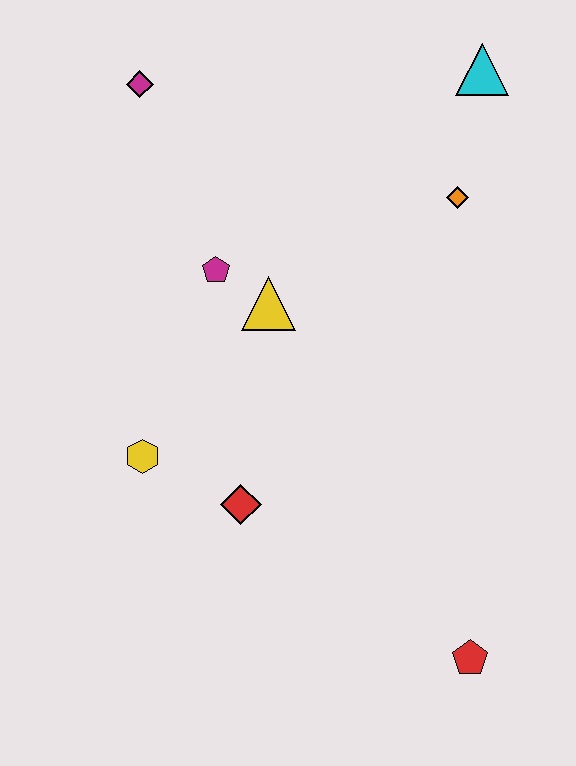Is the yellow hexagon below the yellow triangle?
Yes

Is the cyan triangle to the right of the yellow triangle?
Yes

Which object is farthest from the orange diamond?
The red pentagon is farthest from the orange diamond.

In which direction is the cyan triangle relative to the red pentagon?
The cyan triangle is above the red pentagon.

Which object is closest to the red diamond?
The yellow hexagon is closest to the red diamond.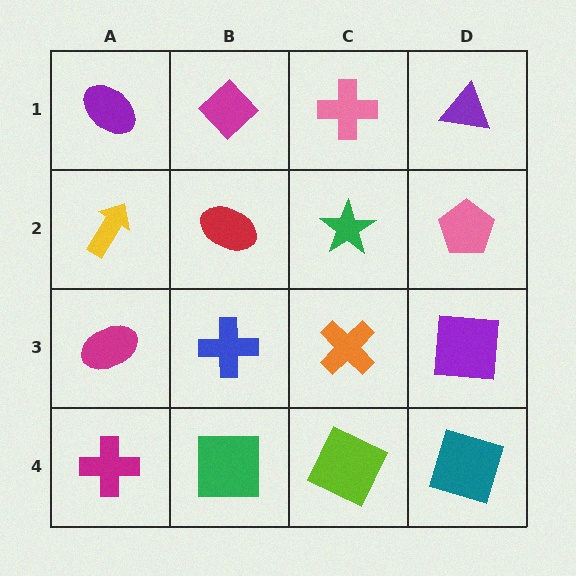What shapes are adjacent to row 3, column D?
A pink pentagon (row 2, column D), a teal square (row 4, column D), an orange cross (row 3, column C).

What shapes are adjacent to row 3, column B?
A red ellipse (row 2, column B), a green square (row 4, column B), a magenta ellipse (row 3, column A), an orange cross (row 3, column C).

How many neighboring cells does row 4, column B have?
3.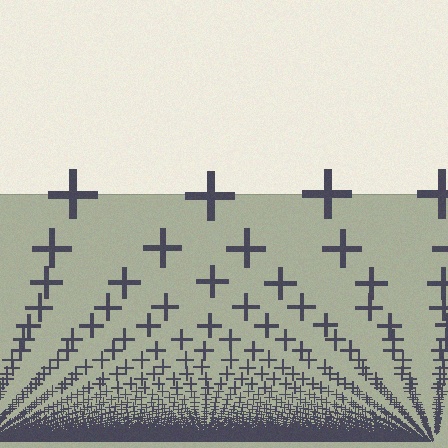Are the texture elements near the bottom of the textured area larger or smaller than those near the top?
Smaller. The gradient is inverted — elements near the bottom are smaller and denser.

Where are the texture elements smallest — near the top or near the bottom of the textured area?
Near the bottom.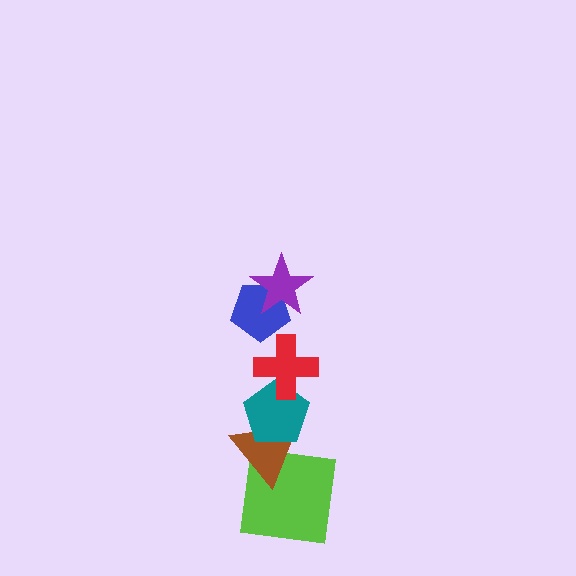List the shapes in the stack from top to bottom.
From top to bottom: the purple star, the blue pentagon, the red cross, the teal pentagon, the brown triangle, the lime square.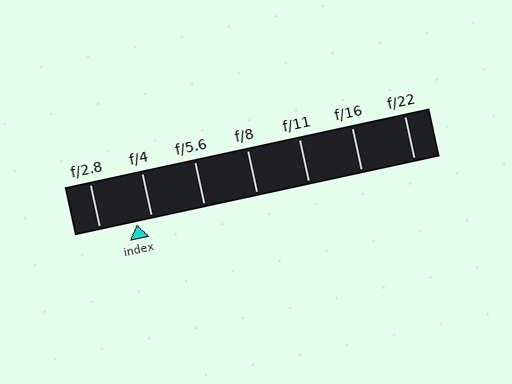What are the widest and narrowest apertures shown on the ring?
The widest aperture shown is f/2.8 and the narrowest is f/22.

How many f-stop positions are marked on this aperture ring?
There are 7 f-stop positions marked.